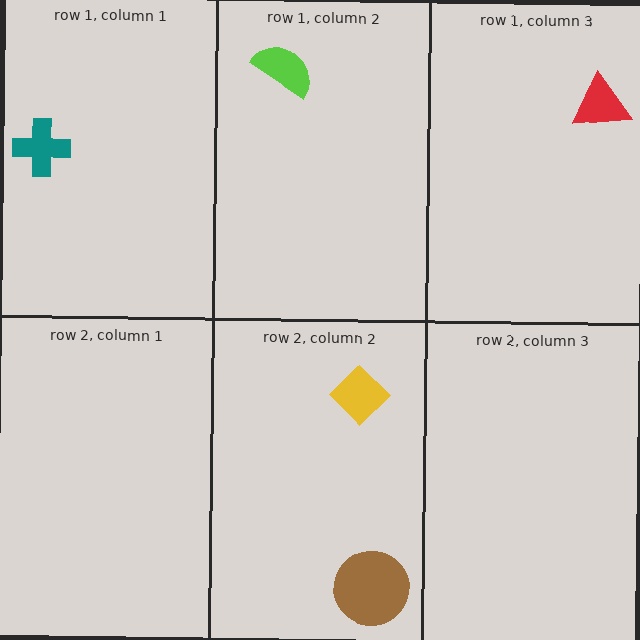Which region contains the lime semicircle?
The row 1, column 2 region.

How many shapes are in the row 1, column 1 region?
1.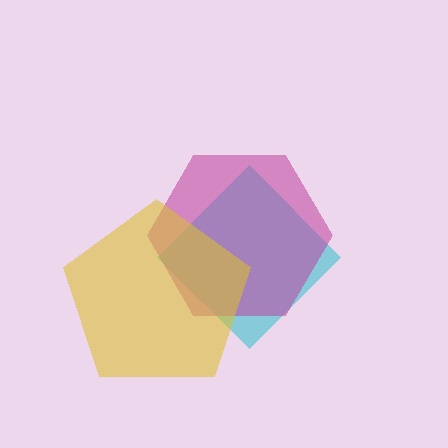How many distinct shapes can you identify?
There are 3 distinct shapes: a cyan diamond, a magenta hexagon, a yellow pentagon.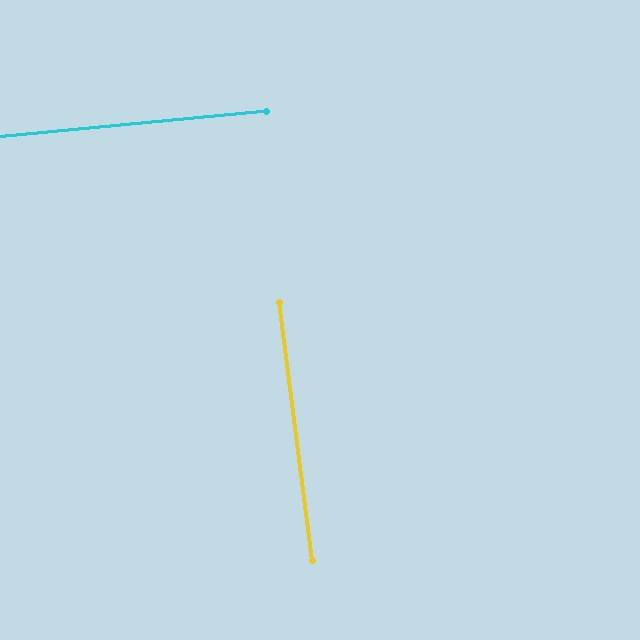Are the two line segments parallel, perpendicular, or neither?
Perpendicular — they meet at approximately 88°.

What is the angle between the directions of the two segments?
Approximately 88 degrees.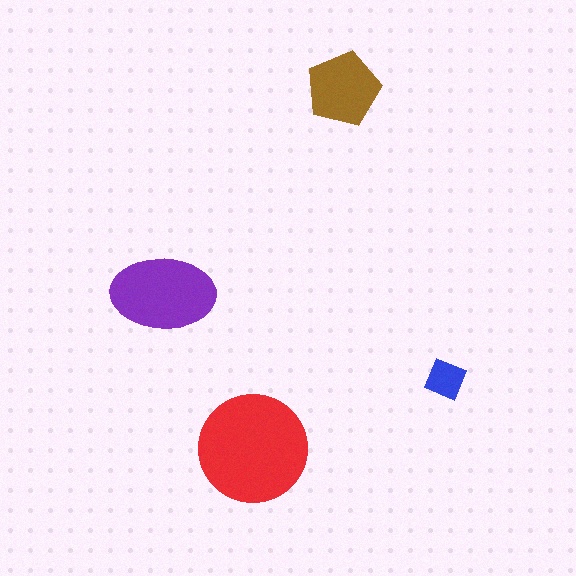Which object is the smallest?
The blue square.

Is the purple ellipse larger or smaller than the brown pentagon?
Larger.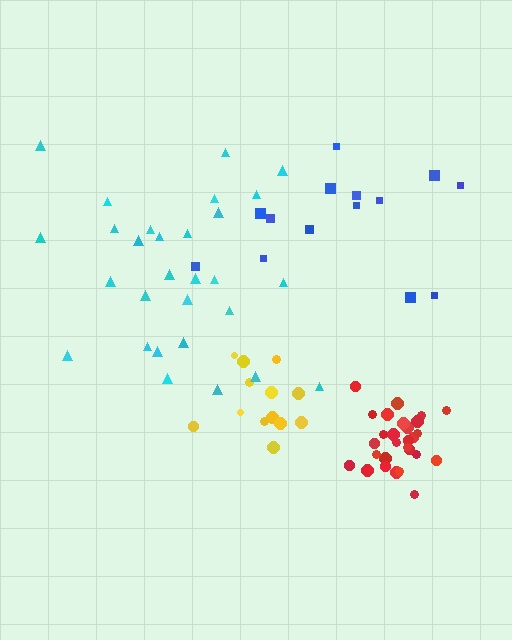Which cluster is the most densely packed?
Red.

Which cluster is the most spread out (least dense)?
Blue.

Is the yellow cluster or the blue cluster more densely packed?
Yellow.